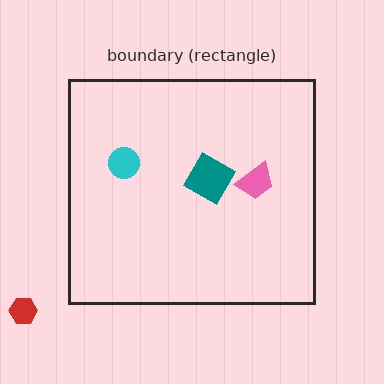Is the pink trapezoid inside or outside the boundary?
Inside.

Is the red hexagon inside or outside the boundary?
Outside.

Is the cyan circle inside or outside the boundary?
Inside.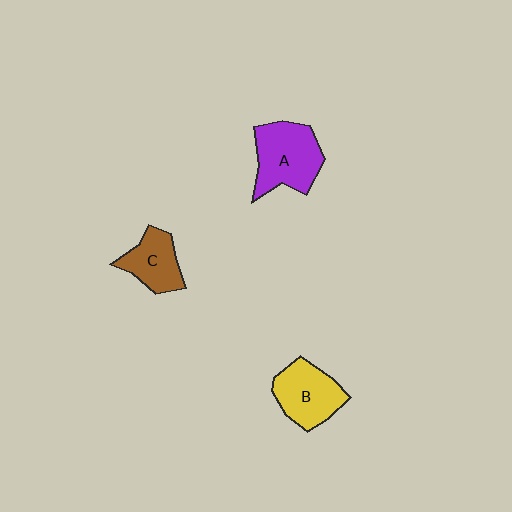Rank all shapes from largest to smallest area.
From largest to smallest: A (purple), B (yellow), C (brown).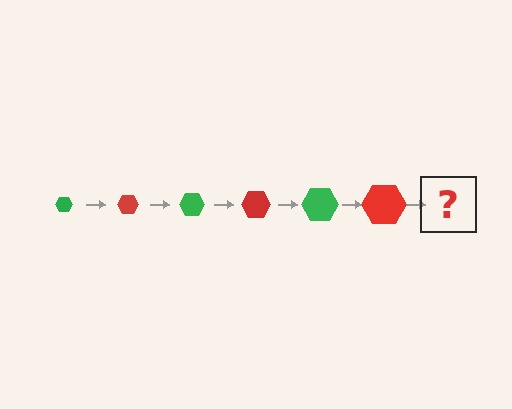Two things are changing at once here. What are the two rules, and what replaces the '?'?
The two rules are that the hexagon grows larger each step and the color cycles through green and red. The '?' should be a green hexagon, larger than the previous one.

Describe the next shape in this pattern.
It should be a green hexagon, larger than the previous one.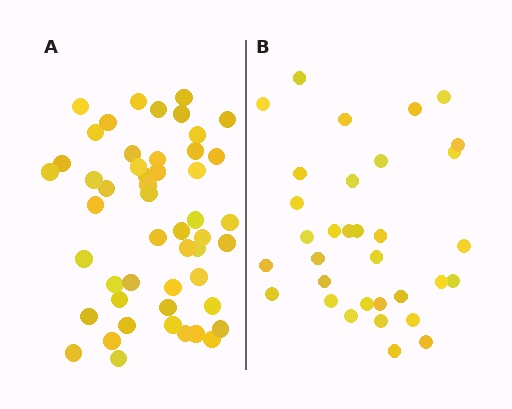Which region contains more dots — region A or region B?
Region A (the left region) has more dots.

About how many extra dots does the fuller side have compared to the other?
Region A has approximately 15 more dots than region B.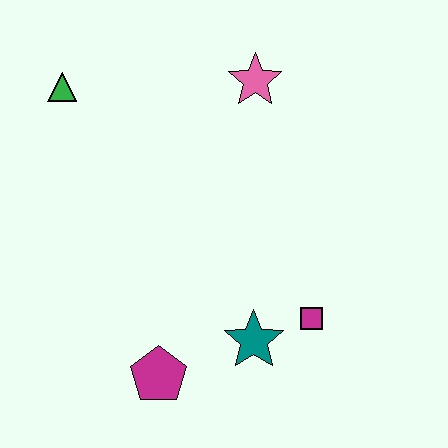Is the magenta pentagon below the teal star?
Yes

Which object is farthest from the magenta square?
The green triangle is farthest from the magenta square.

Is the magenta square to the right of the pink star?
Yes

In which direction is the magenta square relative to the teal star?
The magenta square is to the right of the teal star.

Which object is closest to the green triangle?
The pink star is closest to the green triangle.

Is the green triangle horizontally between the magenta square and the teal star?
No